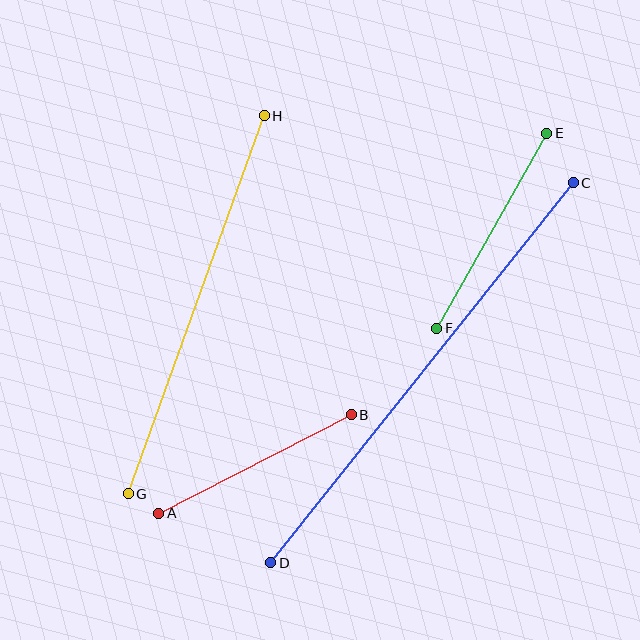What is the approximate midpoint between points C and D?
The midpoint is at approximately (422, 373) pixels.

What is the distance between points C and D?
The distance is approximately 486 pixels.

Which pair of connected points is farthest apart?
Points C and D are farthest apart.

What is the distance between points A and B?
The distance is approximately 216 pixels.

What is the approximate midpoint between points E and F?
The midpoint is at approximately (492, 231) pixels.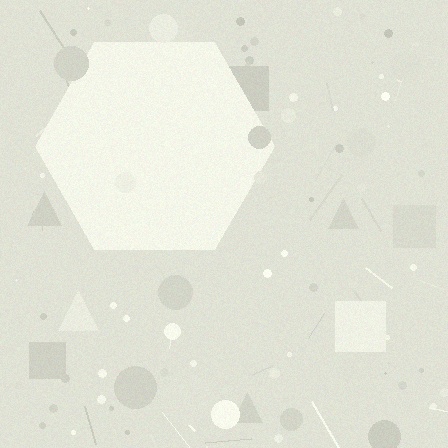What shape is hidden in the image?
A hexagon is hidden in the image.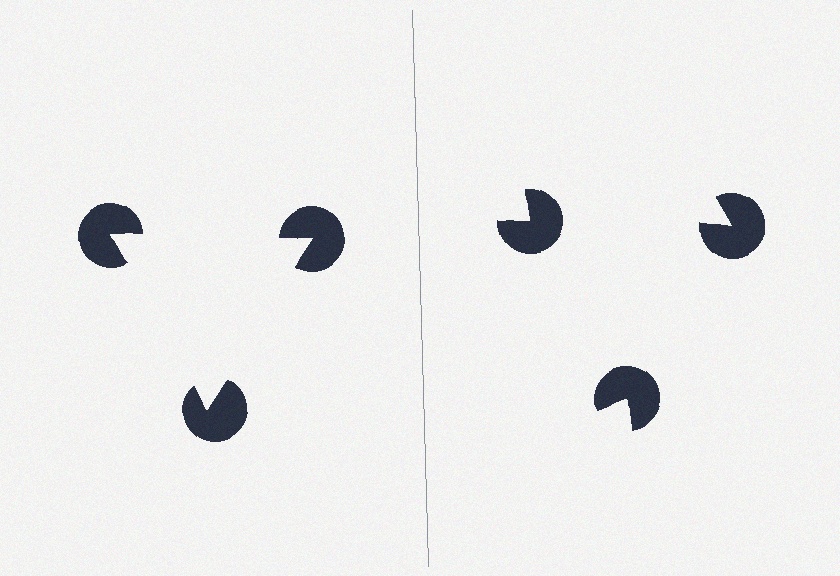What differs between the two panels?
The pac-man discs are positioned identically on both sides; only the wedge orientations differ. On the left they align to a triangle; on the right they are misaligned.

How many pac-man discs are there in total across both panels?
6 — 3 on each side.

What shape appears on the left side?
An illusory triangle.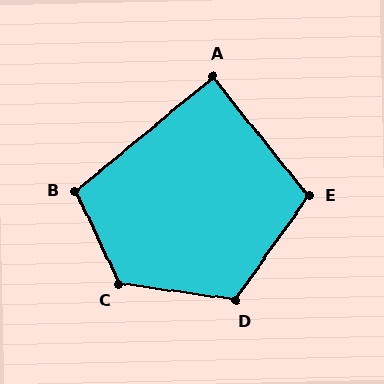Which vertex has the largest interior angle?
C, at approximately 124 degrees.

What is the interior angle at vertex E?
Approximately 106 degrees (obtuse).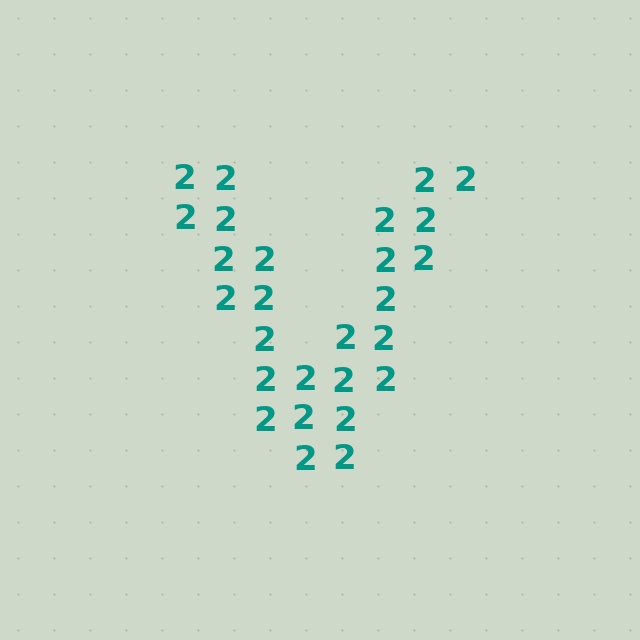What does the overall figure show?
The overall figure shows the letter V.